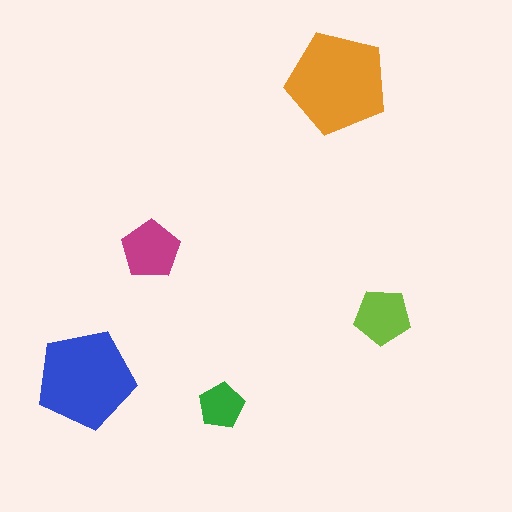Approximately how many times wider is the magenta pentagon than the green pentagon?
About 1.5 times wider.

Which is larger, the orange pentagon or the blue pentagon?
The orange one.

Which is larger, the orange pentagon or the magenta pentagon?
The orange one.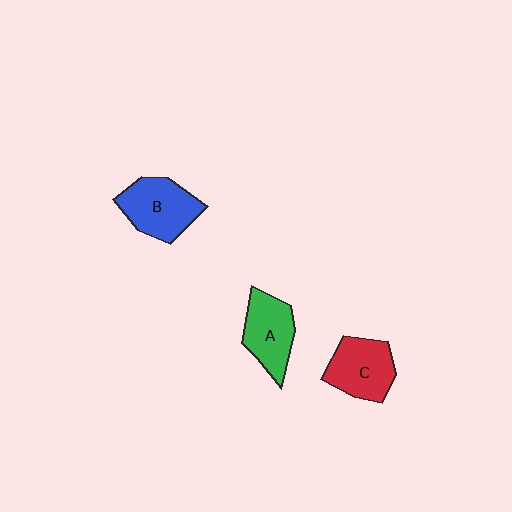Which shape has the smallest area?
Shape A (green).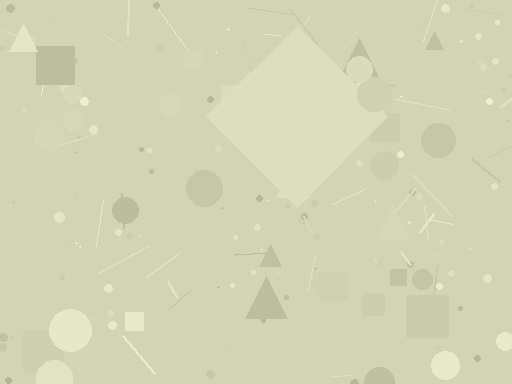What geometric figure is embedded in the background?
A diamond is embedded in the background.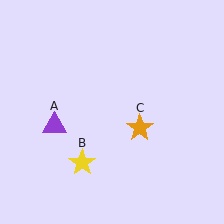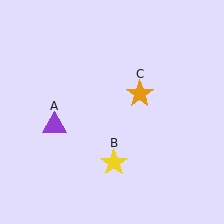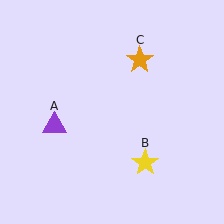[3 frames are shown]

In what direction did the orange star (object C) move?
The orange star (object C) moved up.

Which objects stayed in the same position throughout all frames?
Purple triangle (object A) remained stationary.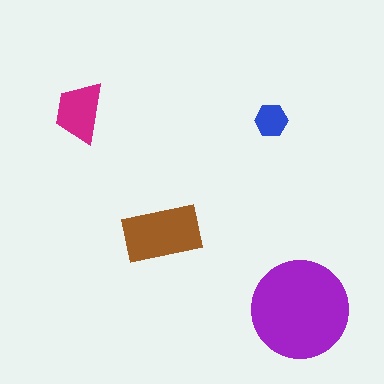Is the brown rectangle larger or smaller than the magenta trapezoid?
Larger.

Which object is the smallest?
The blue hexagon.